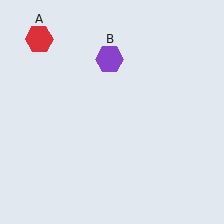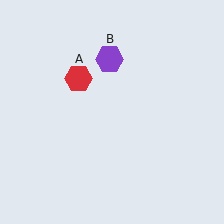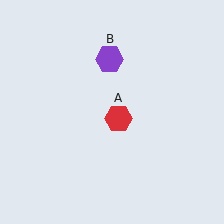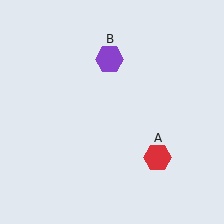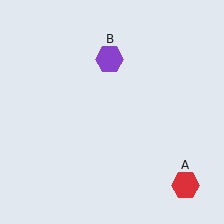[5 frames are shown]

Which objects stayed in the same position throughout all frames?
Purple hexagon (object B) remained stationary.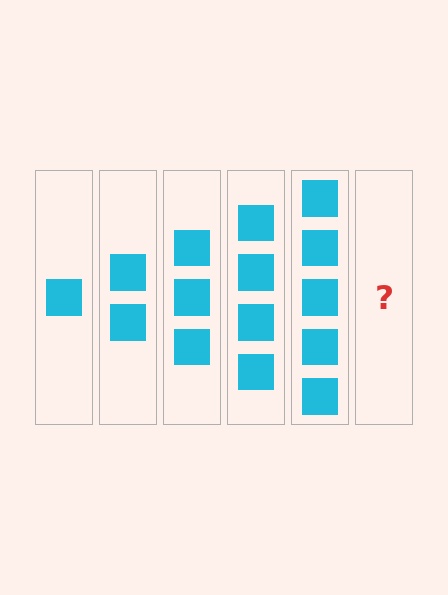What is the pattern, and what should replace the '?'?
The pattern is that each step adds one more square. The '?' should be 6 squares.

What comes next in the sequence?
The next element should be 6 squares.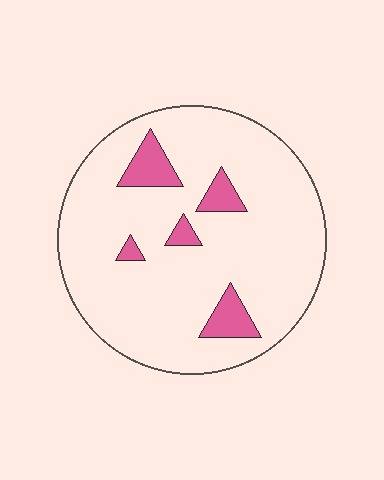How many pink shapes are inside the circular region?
5.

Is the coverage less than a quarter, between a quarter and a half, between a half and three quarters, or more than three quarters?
Less than a quarter.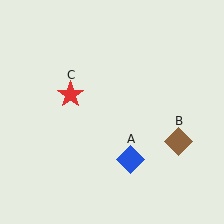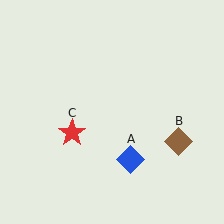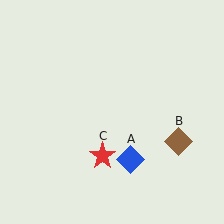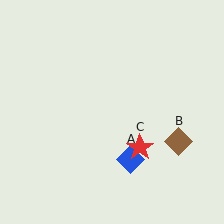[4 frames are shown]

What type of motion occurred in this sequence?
The red star (object C) rotated counterclockwise around the center of the scene.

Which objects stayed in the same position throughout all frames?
Blue diamond (object A) and brown diamond (object B) remained stationary.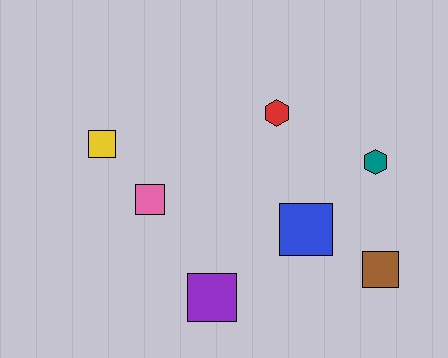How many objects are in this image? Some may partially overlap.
There are 7 objects.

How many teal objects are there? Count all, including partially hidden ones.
There is 1 teal object.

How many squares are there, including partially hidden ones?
There are 5 squares.